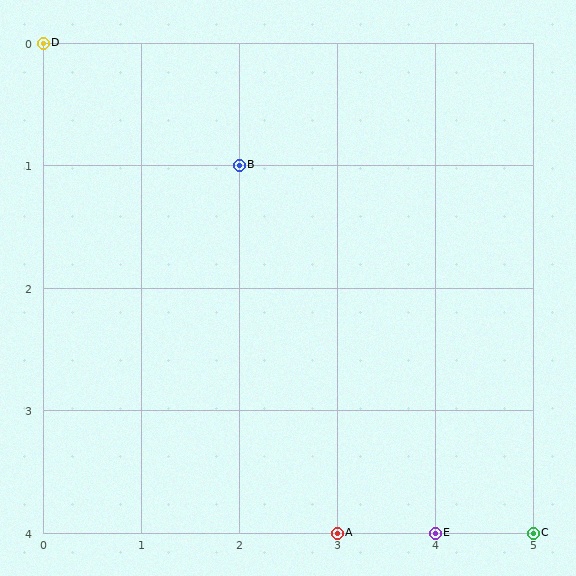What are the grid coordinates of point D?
Point D is at grid coordinates (0, 0).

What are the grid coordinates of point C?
Point C is at grid coordinates (5, 4).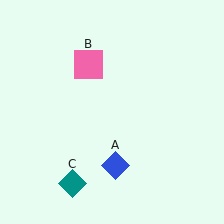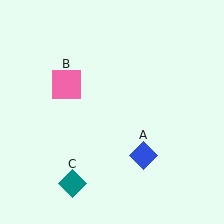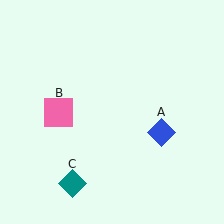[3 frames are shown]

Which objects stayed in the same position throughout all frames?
Teal diamond (object C) remained stationary.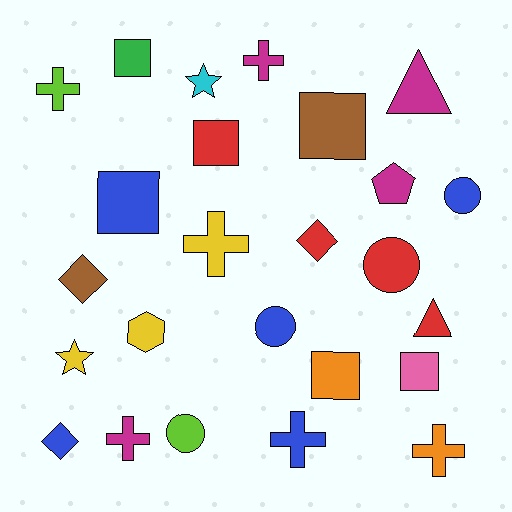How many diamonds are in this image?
There are 3 diamonds.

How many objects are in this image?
There are 25 objects.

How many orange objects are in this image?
There are 2 orange objects.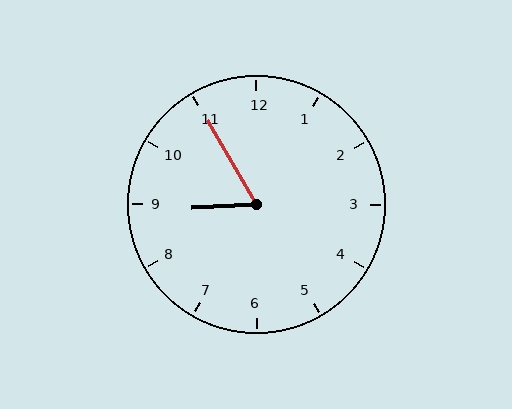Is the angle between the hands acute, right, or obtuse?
It is acute.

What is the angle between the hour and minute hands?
Approximately 62 degrees.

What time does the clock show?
8:55.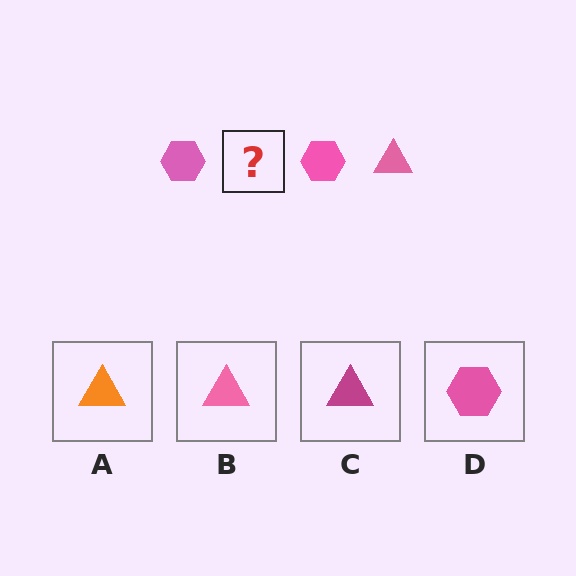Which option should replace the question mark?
Option B.